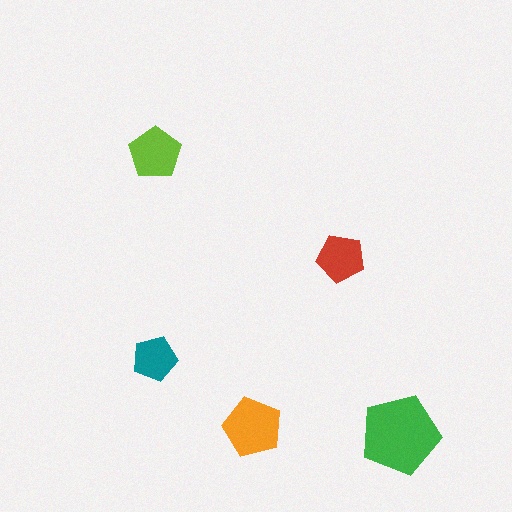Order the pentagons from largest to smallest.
the green one, the orange one, the lime one, the red one, the teal one.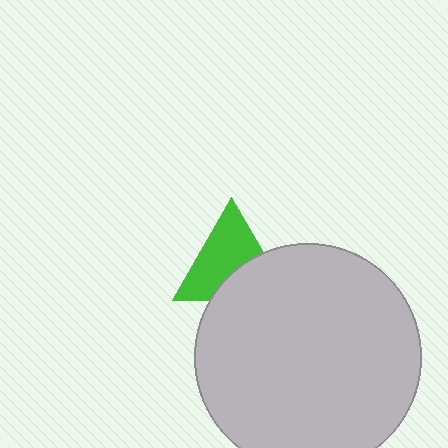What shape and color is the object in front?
The object in front is a light gray circle.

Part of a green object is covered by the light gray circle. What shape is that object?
It is a triangle.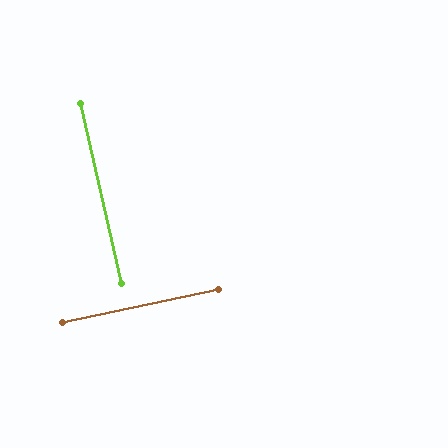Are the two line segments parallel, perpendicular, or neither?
Perpendicular — they meet at approximately 89°.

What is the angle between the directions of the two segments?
Approximately 89 degrees.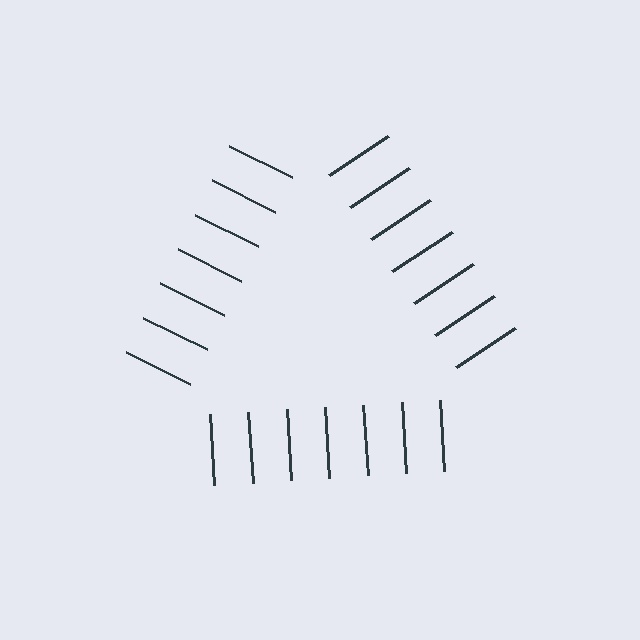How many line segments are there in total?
21 — 7 along each of the 3 edges.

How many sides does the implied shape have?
3 sides — the line-ends trace a triangle.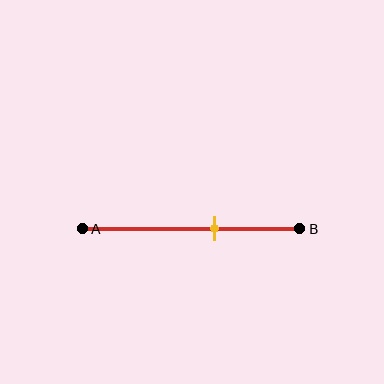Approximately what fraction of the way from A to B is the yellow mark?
The yellow mark is approximately 60% of the way from A to B.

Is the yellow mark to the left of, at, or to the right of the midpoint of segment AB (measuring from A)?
The yellow mark is to the right of the midpoint of segment AB.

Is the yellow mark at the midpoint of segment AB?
No, the mark is at about 60% from A, not at the 50% midpoint.